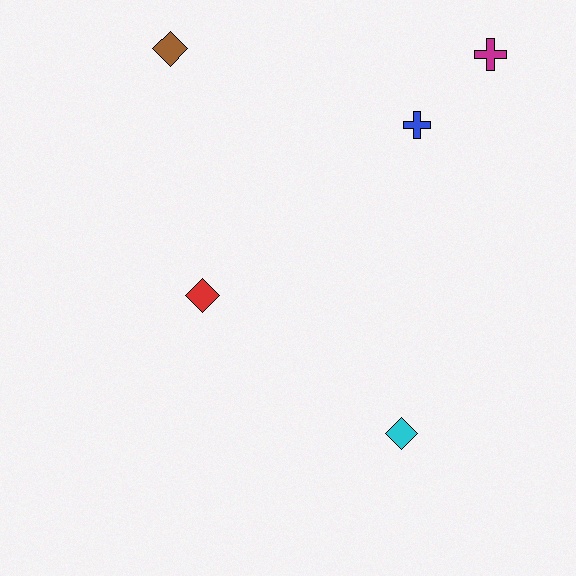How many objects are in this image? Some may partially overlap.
There are 5 objects.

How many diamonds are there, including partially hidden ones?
There are 3 diamonds.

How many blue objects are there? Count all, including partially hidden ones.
There is 1 blue object.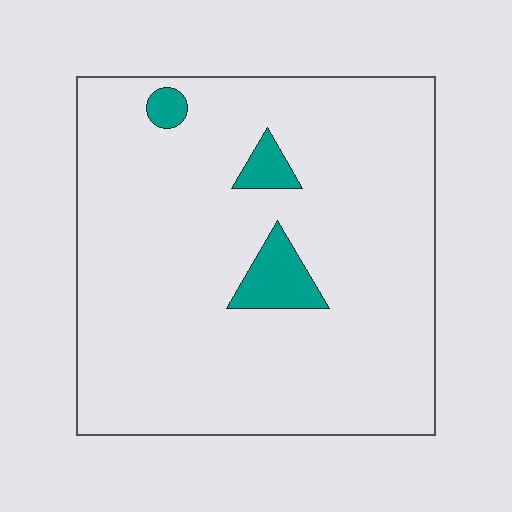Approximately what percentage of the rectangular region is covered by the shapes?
Approximately 5%.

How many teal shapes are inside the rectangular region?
3.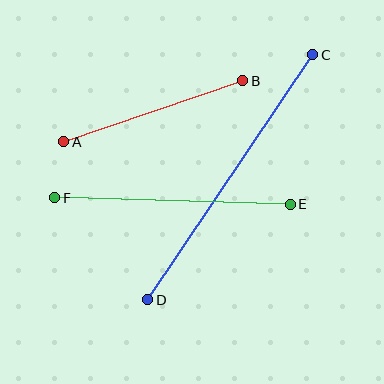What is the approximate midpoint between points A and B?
The midpoint is at approximately (153, 111) pixels.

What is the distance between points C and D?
The distance is approximately 296 pixels.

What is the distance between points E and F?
The distance is approximately 235 pixels.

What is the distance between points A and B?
The distance is approximately 189 pixels.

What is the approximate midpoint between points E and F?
The midpoint is at approximately (173, 201) pixels.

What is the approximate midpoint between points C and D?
The midpoint is at approximately (230, 177) pixels.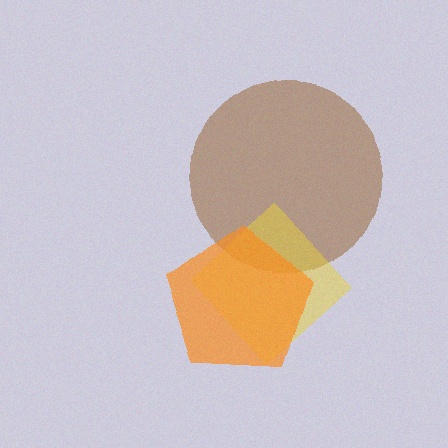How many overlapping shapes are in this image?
There are 3 overlapping shapes in the image.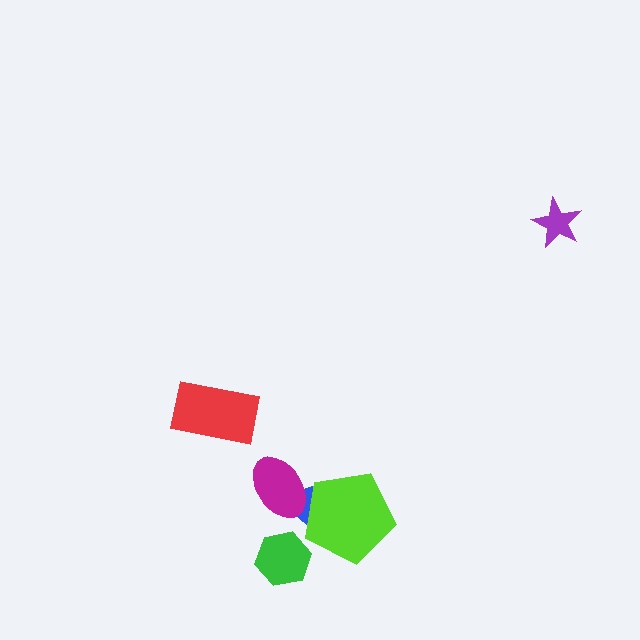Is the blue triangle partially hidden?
Yes, it is partially covered by another shape.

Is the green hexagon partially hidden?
No, no other shape covers it.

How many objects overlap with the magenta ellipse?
1 object overlaps with the magenta ellipse.